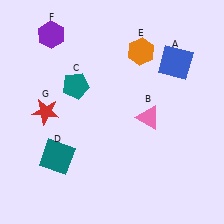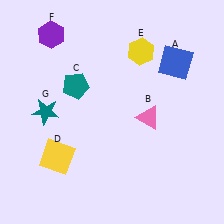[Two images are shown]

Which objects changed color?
D changed from teal to yellow. E changed from orange to yellow. G changed from red to teal.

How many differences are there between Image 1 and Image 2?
There are 3 differences between the two images.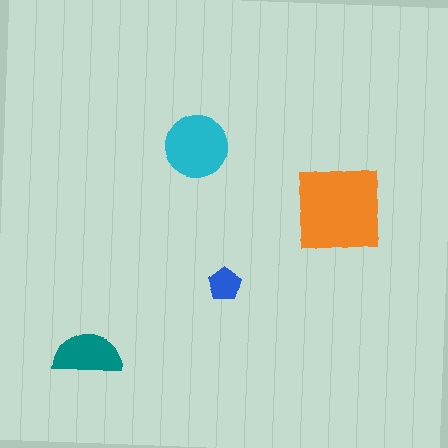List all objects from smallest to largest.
The blue pentagon, the teal semicircle, the cyan circle, the orange square.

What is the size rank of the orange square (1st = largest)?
1st.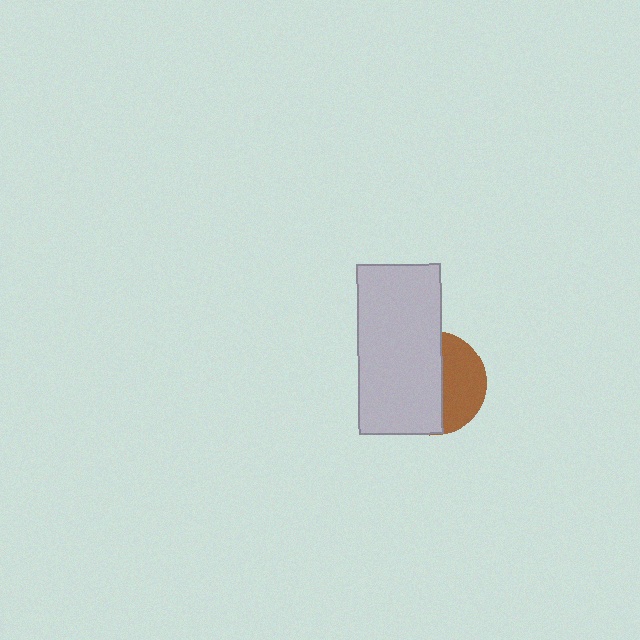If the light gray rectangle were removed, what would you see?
You would see the complete brown circle.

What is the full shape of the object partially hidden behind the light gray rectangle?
The partially hidden object is a brown circle.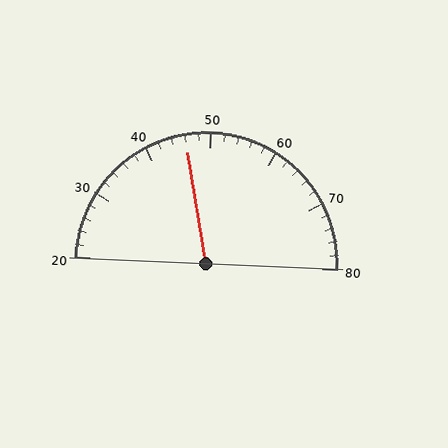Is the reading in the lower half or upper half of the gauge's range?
The reading is in the lower half of the range (20 to 80).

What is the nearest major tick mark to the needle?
The nearest major tick mark is 50.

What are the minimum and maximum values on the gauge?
The gauge ranges from 20 to 80.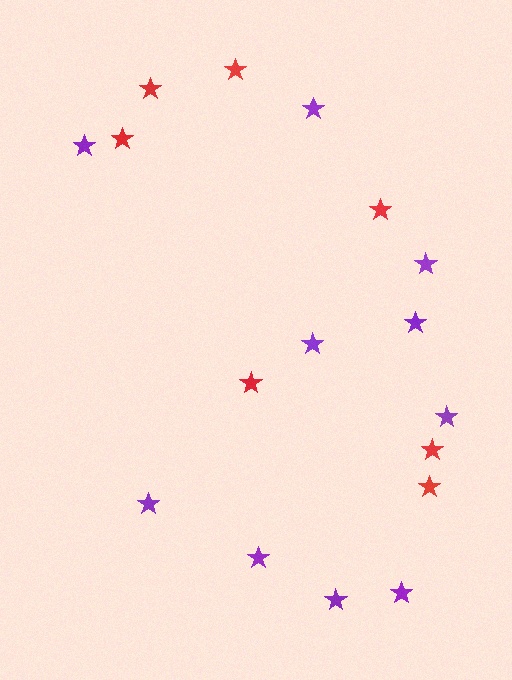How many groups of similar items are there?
There are 2 groups: one group of red stars (7) and one group of purple stars (10).